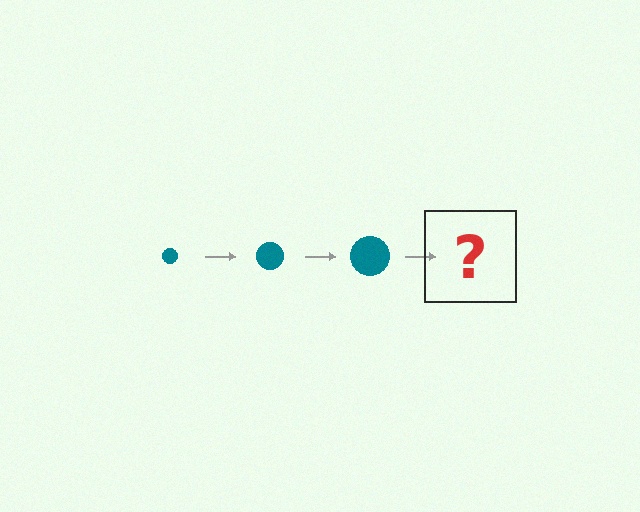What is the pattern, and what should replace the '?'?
The pattern is that the circle gets progressively larger each step. The '?' should be a teal circle, larger than the previous one.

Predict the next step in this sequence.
The next step is a teal circle, larger than the previous one.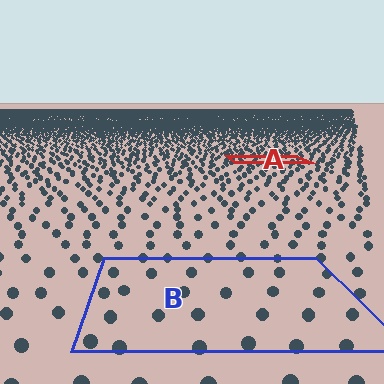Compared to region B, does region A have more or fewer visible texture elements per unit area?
Region A has more texture elements per unit area — they are packed more densely because it is farther away.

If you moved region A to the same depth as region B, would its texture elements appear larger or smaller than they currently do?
They would appear larger. At a closer depth, the same texture elements are projected at a bigger on-screen size.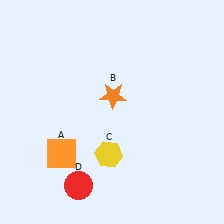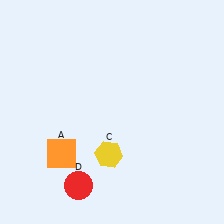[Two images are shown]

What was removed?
The orange star (B) was removed in Image 2.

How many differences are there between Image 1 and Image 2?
There is 1 difference between the two images.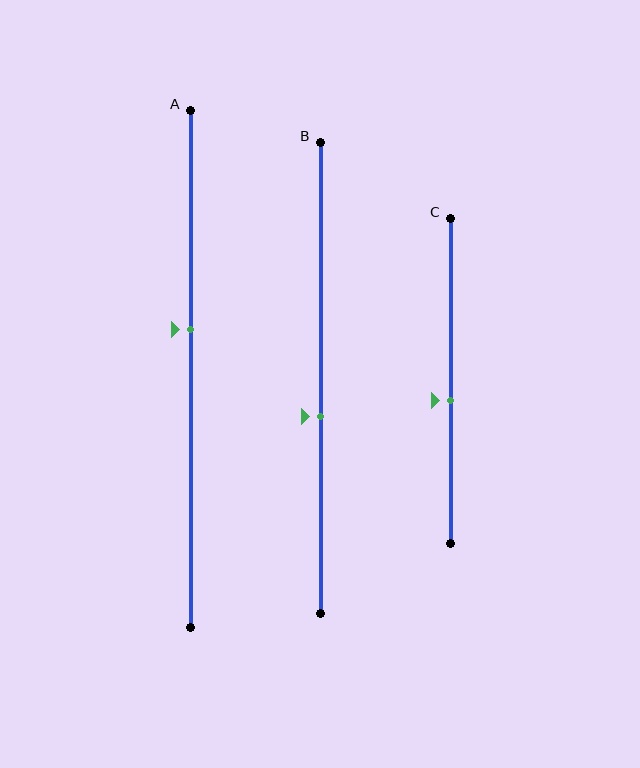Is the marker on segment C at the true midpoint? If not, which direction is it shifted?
No, the marker on segment C is shifted downward by about 6% of the segment length.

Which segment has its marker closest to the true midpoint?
Segment C has its marker closest to the true midpoint.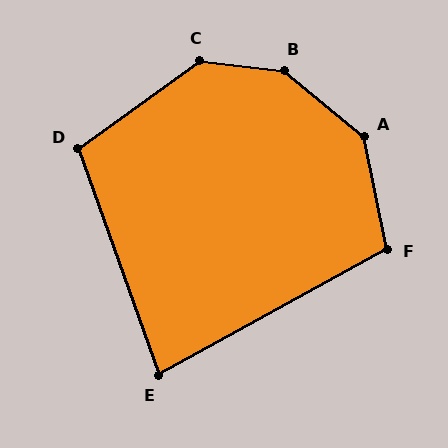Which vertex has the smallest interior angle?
E, at approximately 81 degrees.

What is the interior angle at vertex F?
Approximately 107 degrees (obtuse).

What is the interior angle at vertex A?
Approximately 141 degrees (obtuse).